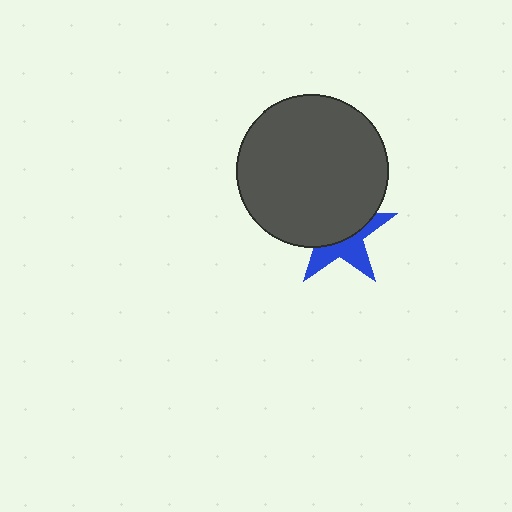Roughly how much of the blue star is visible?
A small part of it is visible (roughly 42%).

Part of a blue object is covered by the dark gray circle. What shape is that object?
It is a star.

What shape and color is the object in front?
The object in front is a dark gray circle.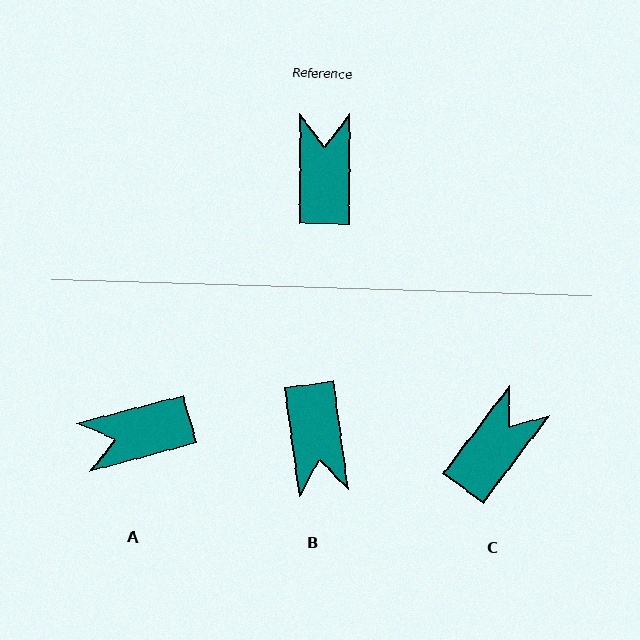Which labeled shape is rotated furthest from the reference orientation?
B, about 171 degrees away.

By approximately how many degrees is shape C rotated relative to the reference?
Approximately 37 degrees clockwise.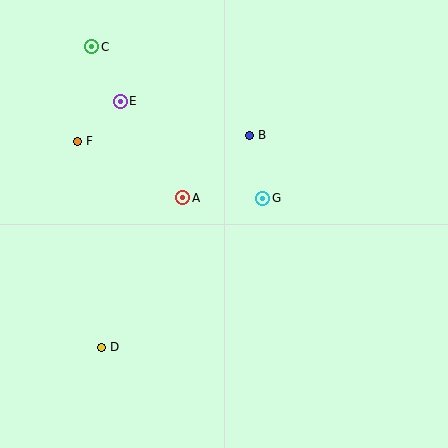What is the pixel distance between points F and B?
The distance between F and B is 172 pixels.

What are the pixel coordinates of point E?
Point E is at (120, 101).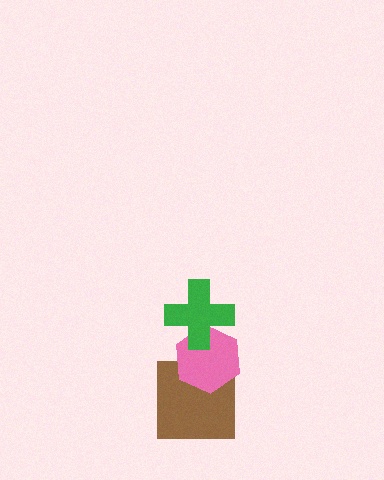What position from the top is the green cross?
The green cross is 1st from the top.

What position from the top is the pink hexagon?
The pink hexagon is 2nd from the top.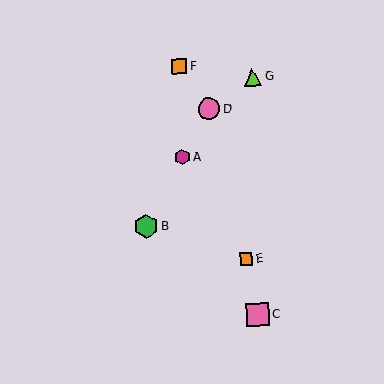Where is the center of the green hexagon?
The center of the green hexagon is at (146, 227).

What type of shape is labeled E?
Shape E is an orange square.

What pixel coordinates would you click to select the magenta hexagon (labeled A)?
Click at (182, 157) to select the magenta hexagon A.